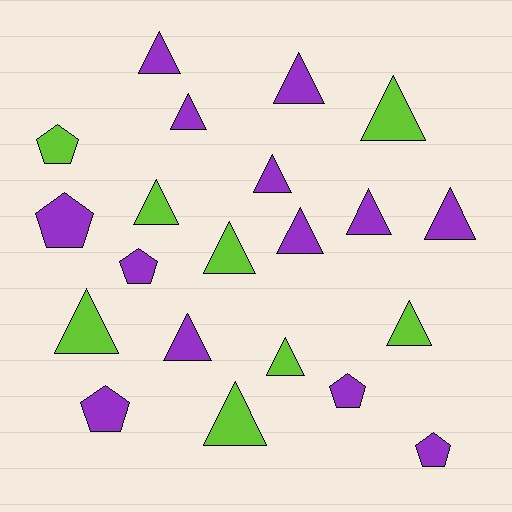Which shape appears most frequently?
Triangle, with 15 objects.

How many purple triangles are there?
There are 8 purple triangles.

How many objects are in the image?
There are 21 objects.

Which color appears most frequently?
Purple, with 13 objects.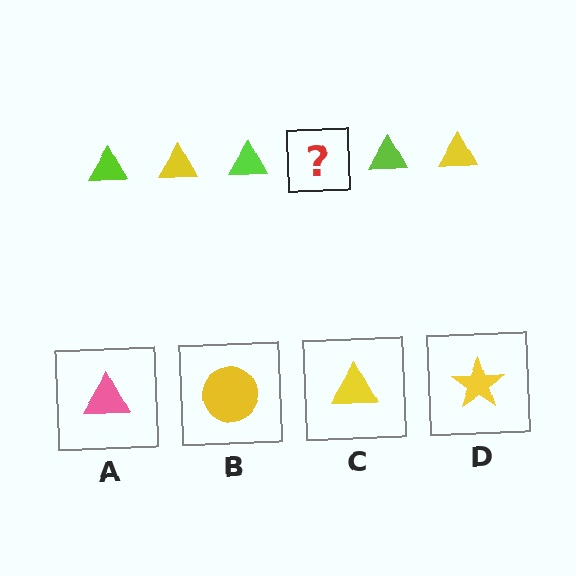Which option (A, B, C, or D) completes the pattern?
C.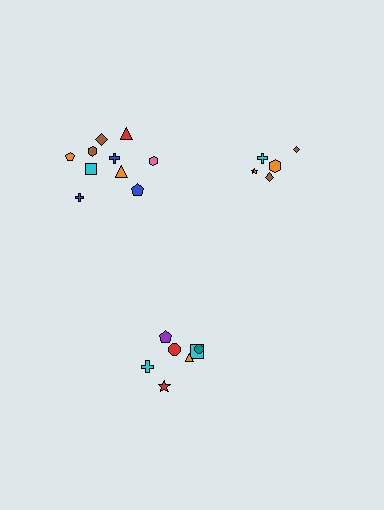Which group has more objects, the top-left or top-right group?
The top-left group.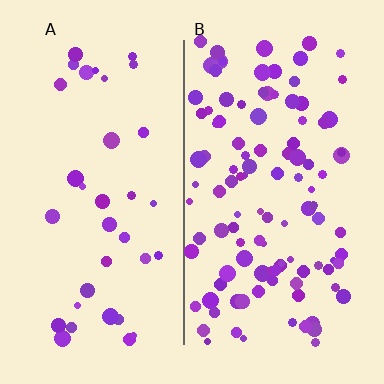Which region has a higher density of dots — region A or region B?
B (the right).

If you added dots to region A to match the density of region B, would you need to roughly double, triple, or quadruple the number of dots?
Approximately triple.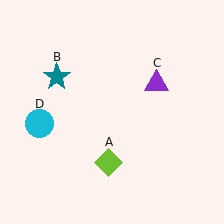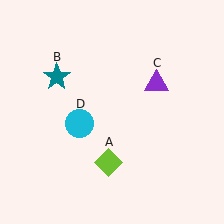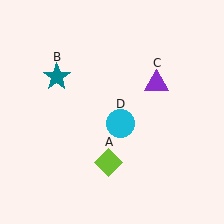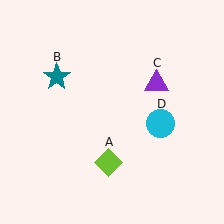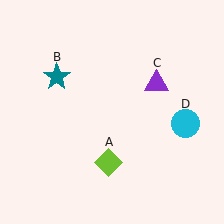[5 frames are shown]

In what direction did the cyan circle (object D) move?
The cyan circle (object D) moved right.